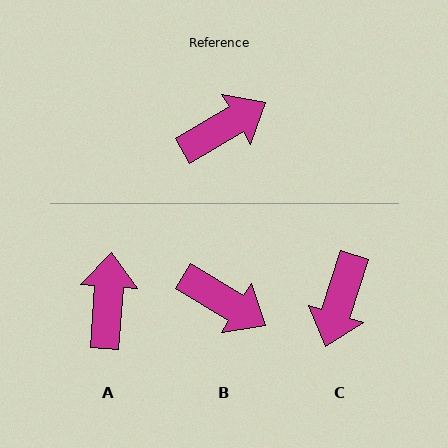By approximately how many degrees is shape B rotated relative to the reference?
Approximately 61 degrees clockwise.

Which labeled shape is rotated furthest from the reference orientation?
C, about 138 degrees away.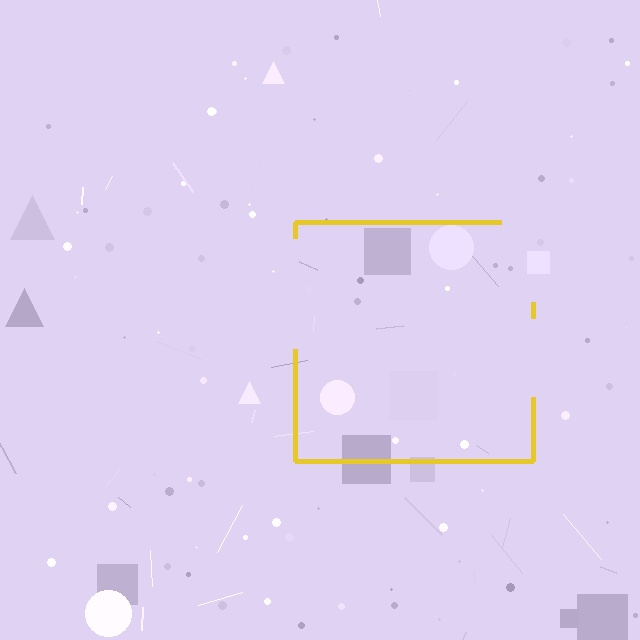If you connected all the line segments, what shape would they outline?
They would outline a square.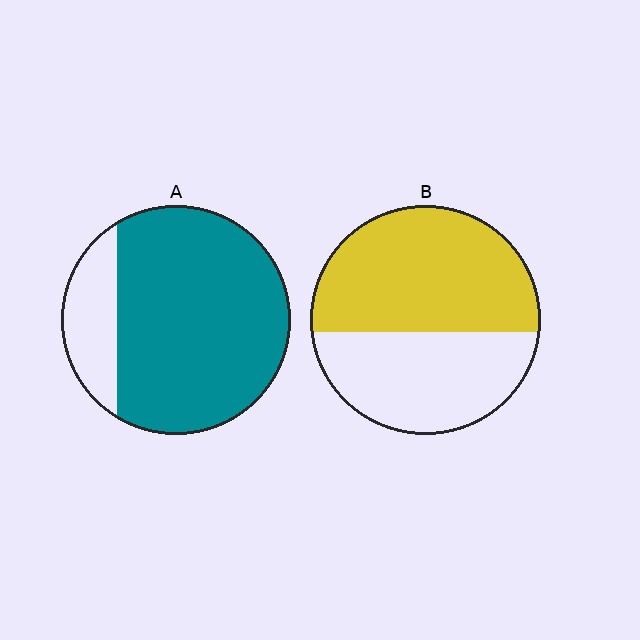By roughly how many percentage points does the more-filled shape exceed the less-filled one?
By roughly 25 percentage points (A over B).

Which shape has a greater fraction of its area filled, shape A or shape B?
Shape A.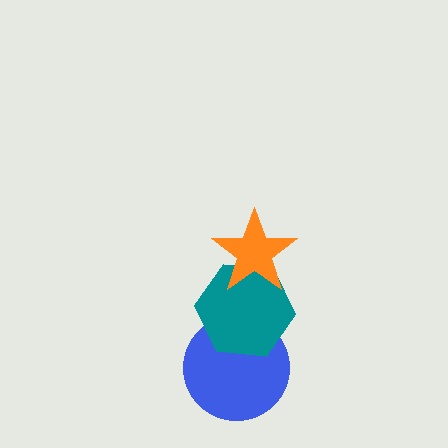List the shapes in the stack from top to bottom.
From top to bottom: the orange star, the teal hexagon, the blue circle.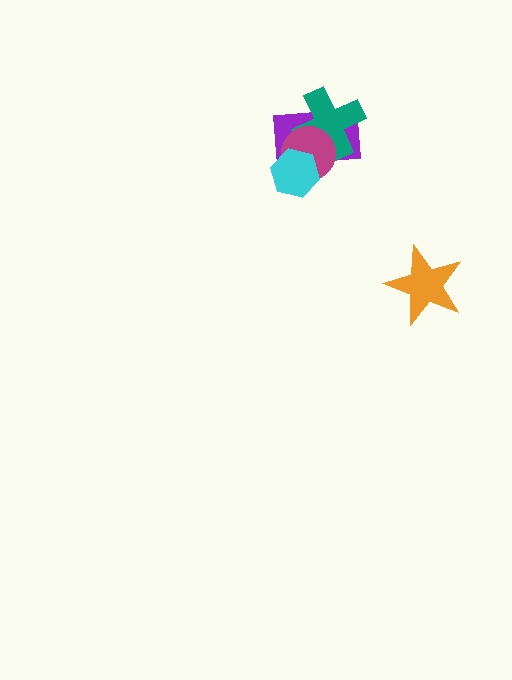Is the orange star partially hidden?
No, no other shape covers it.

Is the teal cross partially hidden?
Yes, it is partially covered by another shape.